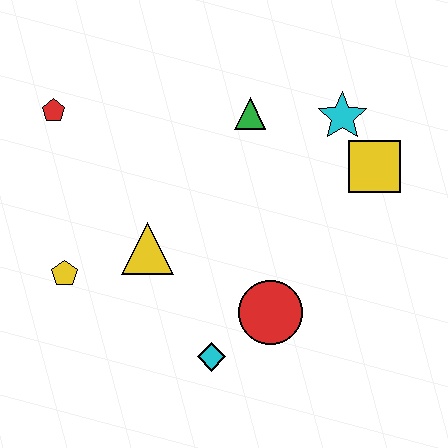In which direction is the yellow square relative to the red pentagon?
The yellow square is to the right of the red pentagon.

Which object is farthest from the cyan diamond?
The red pentagon is farthest from the cyan diamond.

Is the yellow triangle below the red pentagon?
Yes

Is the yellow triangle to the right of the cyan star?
No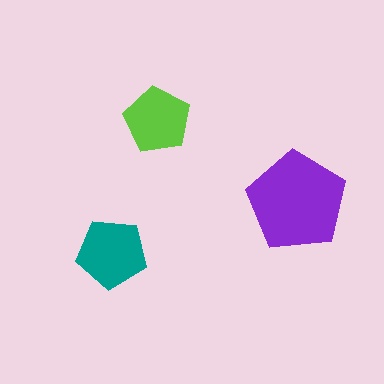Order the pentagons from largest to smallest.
the purple one, the teal one, the lime one.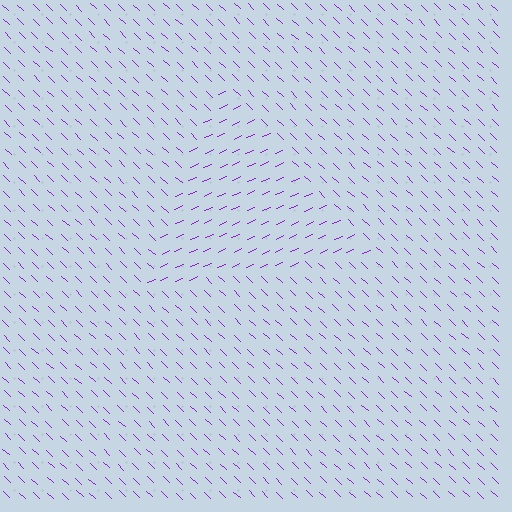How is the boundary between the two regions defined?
The boundary is defined purely by a change in line orientation (approximately 68 degrees difference). All lines are the same color and thickness.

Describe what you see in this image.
The image is filled with small purple line segments. A triangle region in the image has lines oriented differently from the surrounding lines, creating a visible texture boundary.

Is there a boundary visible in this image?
Yes, there is a texture boundary formed by a change in line orientation.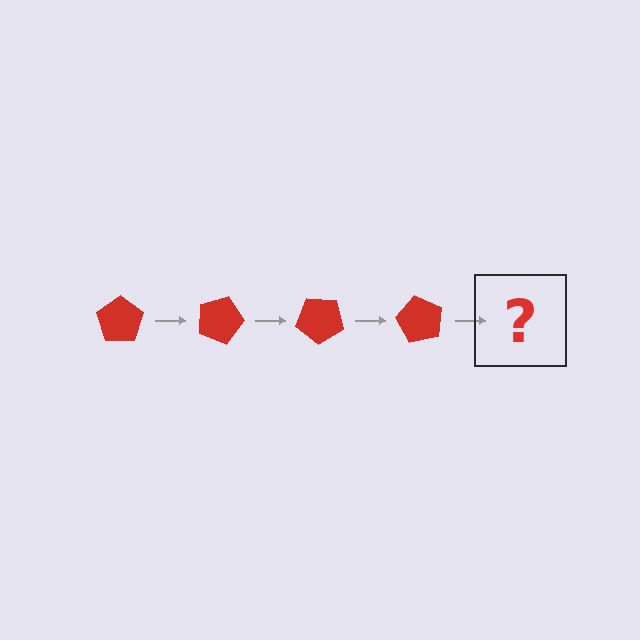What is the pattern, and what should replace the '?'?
The pattern is that the pentagon rotates 20 degrees each step. The '?' should be a red pentagon rotated 80 degrees.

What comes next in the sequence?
The next element should be a red pentagon rotated 80 degrees.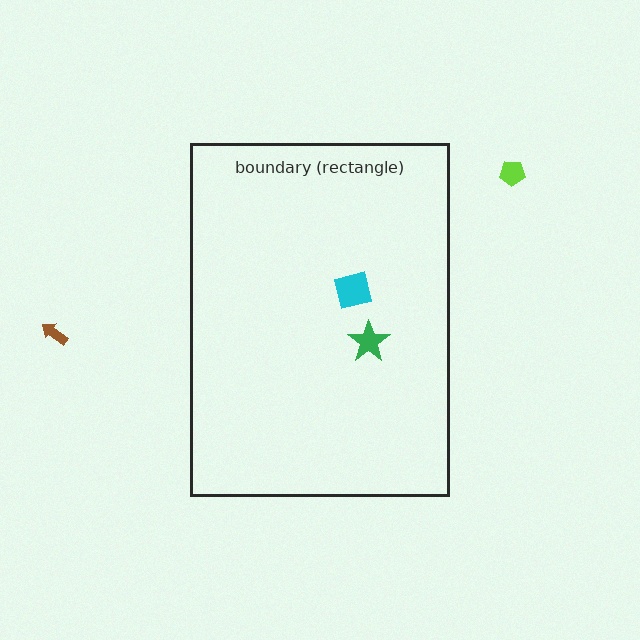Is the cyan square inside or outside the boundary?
Inside.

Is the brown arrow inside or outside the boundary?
Outside.